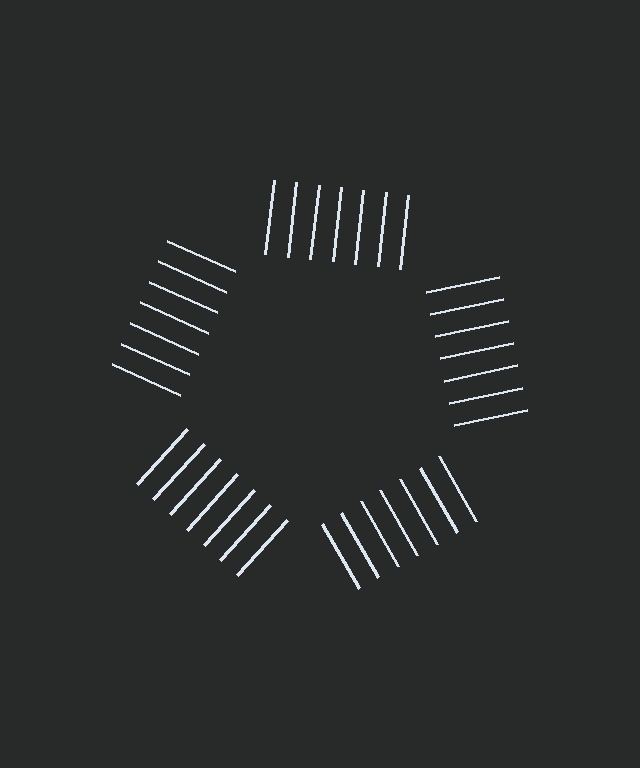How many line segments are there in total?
35 — 7 along each of the 5 edges.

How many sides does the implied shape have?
5 sides — the line-ends trace a pentagon.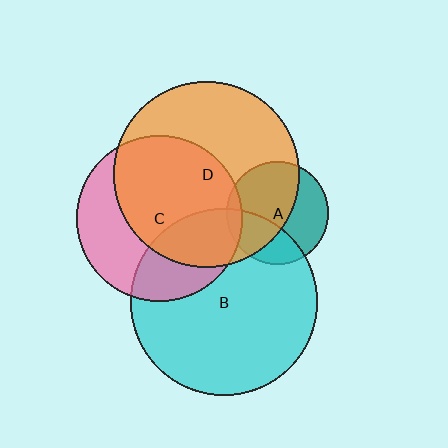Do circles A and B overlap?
Yes.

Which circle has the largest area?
Circle B (cyan).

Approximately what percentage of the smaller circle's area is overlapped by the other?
Approximately 30%.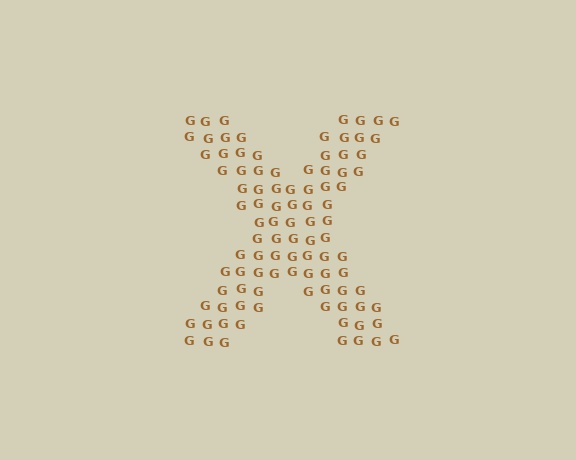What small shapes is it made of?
It is made of small letter G's.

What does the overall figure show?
The overall figure shows the letter X.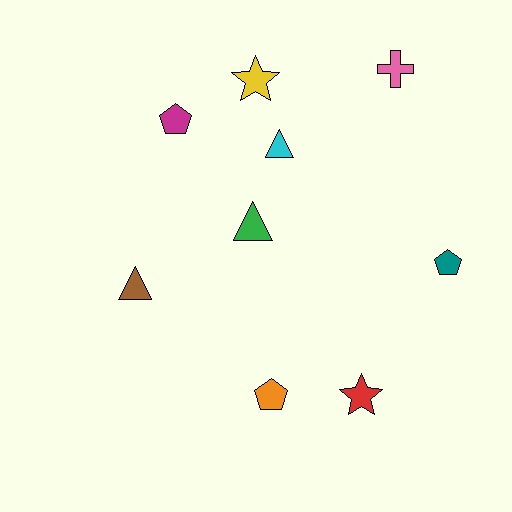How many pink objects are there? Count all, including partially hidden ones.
There is 1 pink object.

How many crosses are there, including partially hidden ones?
There is 1 cross.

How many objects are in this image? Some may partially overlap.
There are 9 objects.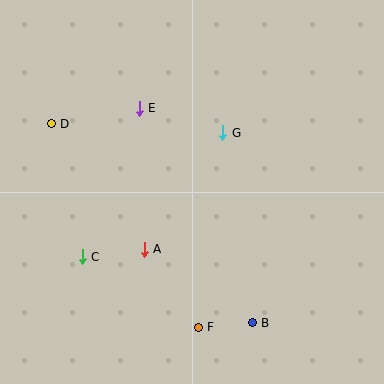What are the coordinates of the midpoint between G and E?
The midpoint between G and E is at (181, 121).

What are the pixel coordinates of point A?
Point A is at (144, 249).